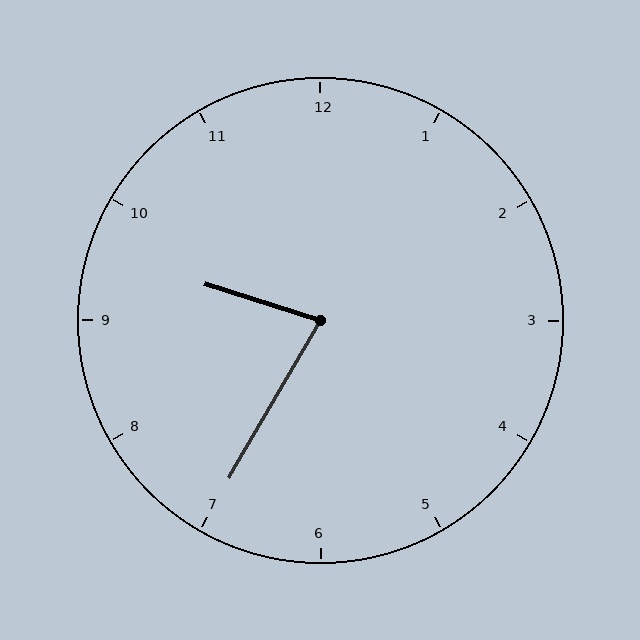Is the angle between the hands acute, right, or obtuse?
It is acute.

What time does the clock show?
9:35.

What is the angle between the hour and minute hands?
Approximately 78 degrees.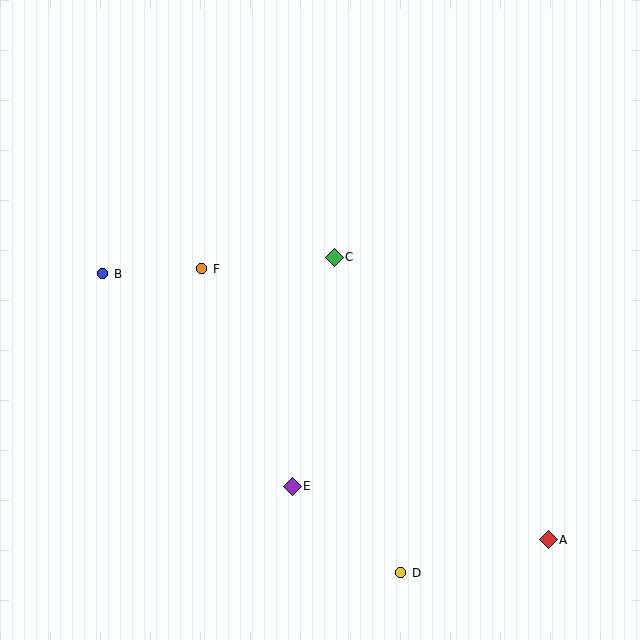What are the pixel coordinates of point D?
Point D is at (401, 573).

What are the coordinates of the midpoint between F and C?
The midpoint between F and C is at (268, 263).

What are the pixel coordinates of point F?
Point F is at (202, 269).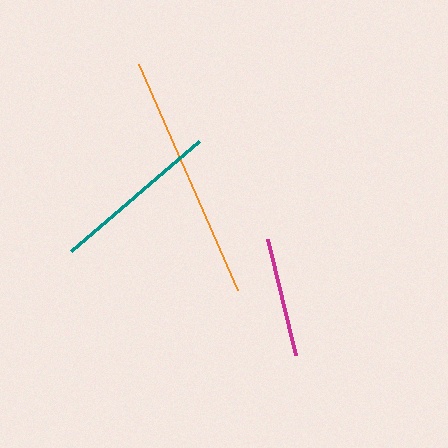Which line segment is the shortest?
The magenta line is the shortest at approximately 120 pixels.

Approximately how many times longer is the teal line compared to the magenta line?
The teal line is approximately 1.4 times the length of the magenta line.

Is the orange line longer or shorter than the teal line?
The orange line is longer than the teal line.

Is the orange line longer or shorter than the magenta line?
The orange line is longer than the magenta line.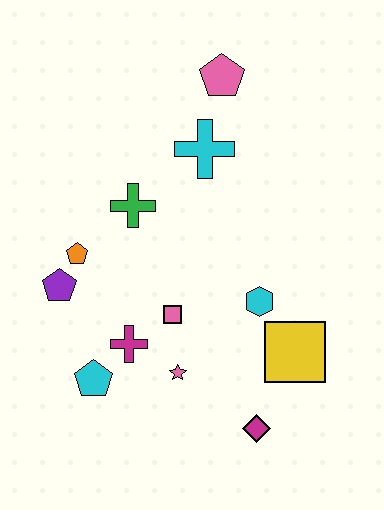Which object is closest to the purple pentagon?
The orange pentagon is closest to the purple pentagon.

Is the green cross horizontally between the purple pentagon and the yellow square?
Yes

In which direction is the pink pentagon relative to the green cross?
The pink pentagon is above the green cross.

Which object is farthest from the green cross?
The magenta diamond is farthest from the green cross.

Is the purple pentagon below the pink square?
No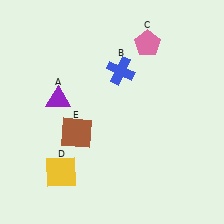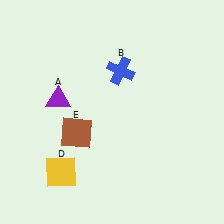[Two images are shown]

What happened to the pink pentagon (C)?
The pink pentagon (C) was removed in Image 2. It was in the top-right area of Image 1.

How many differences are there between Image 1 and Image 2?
There is 1 difference between the two images.